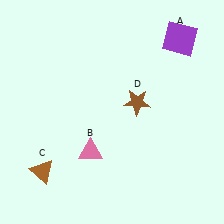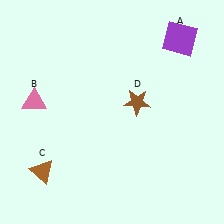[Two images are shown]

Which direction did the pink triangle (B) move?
The pink triangle (B) moved left.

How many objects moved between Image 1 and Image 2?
1 object moved between the two images.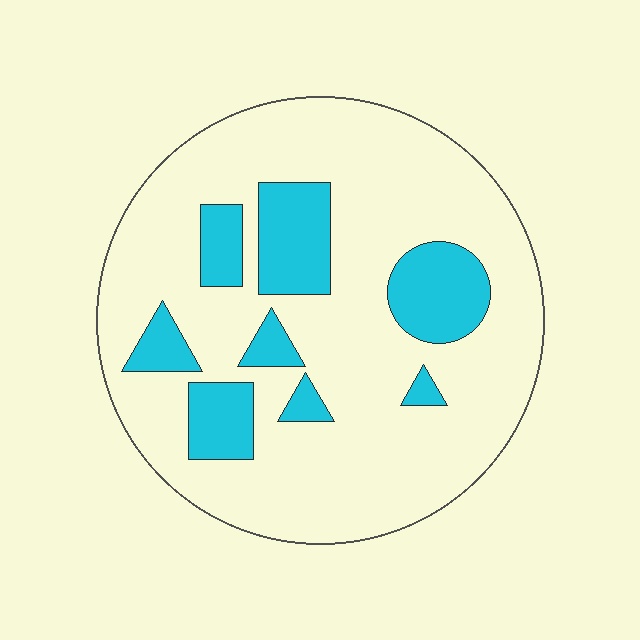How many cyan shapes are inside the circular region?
8.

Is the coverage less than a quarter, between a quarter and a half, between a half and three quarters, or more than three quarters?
Less than a quarter.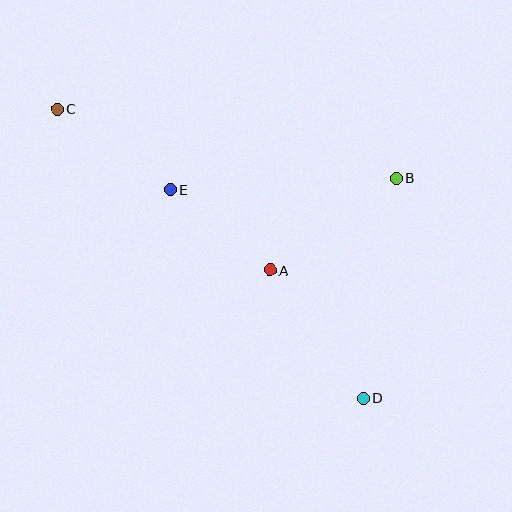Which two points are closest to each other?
Points A and E are closest to each other.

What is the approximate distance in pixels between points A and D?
The distance between A and D is approximately 159 pixels.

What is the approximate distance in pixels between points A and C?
The distance between A and C is approximately 267 pixels.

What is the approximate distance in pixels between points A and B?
The distance between A and B is approximately 156 pixels.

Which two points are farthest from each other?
Points C and D are farthest from each other.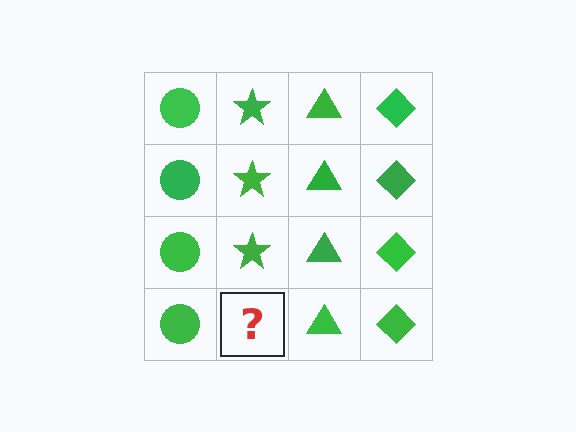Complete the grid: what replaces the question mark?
The question mark should be replaced with a green star.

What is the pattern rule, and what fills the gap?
The rule is that each column has a consistent shape. The gap should be filled with a green star.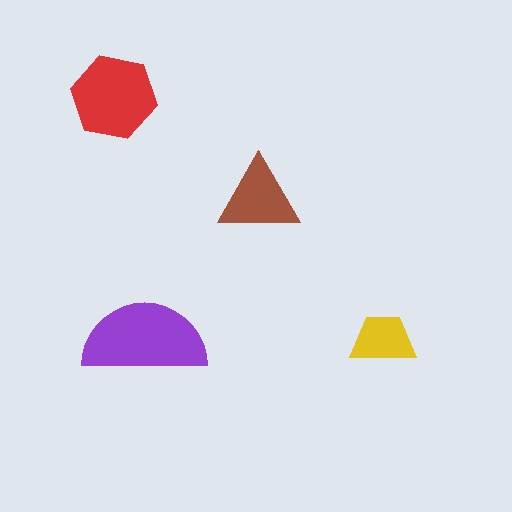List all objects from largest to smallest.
The purple semicircle, the red hexagon, the brown triangle, the yellow trapezoid.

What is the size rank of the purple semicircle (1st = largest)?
1st.